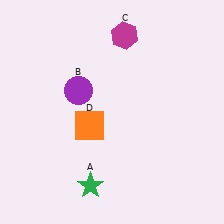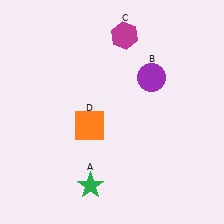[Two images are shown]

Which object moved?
The purple circle (B) moved right.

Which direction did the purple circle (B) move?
The purple circle (B) moved right.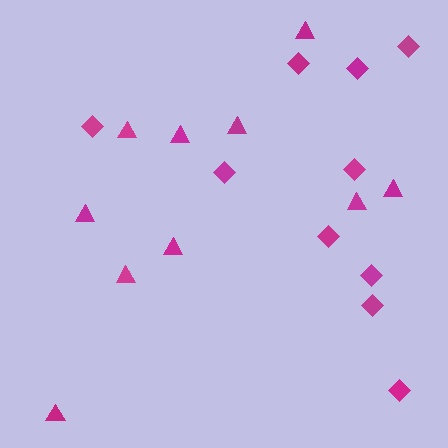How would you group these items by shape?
There are 2 groups: one group of triangles (10) and one group of diamonds (10).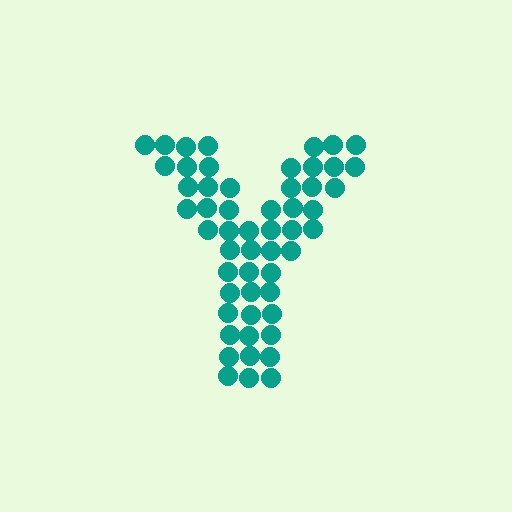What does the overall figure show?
The overall figure shows the letter Y.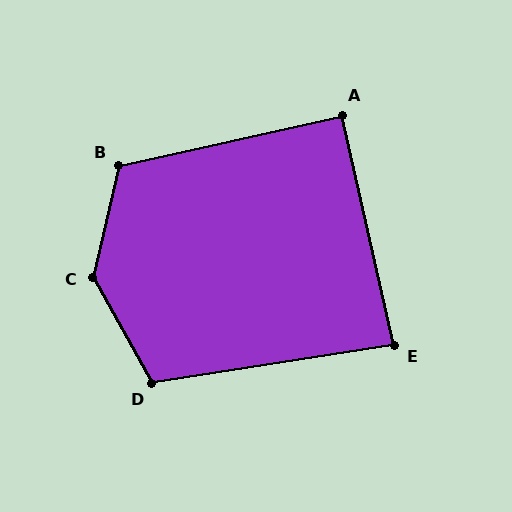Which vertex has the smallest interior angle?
E, at approximately 86 degrees.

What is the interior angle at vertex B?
Approximately 116 degrees (obtuse).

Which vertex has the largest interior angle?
C, at approximately 138 degrees.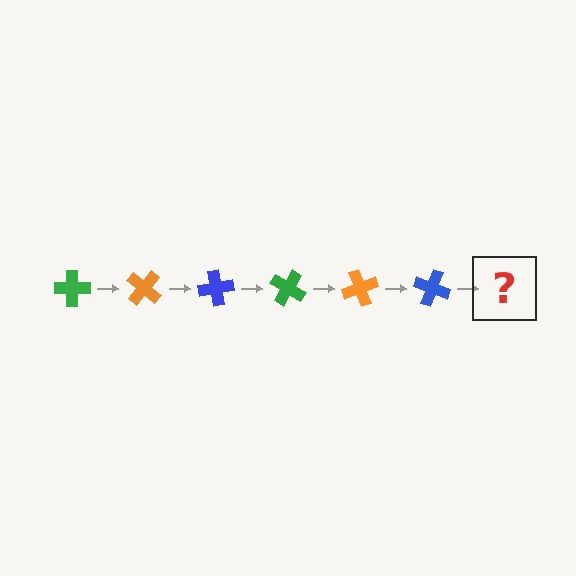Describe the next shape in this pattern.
It should be a green cross, rotated 240 degrees from the start.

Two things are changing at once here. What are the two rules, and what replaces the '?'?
The two rules are that it rotates 40 degrees each step and the color cycles through green, orange, and blue. The '?' should be a green cross, rotated 240 degrees from the start.